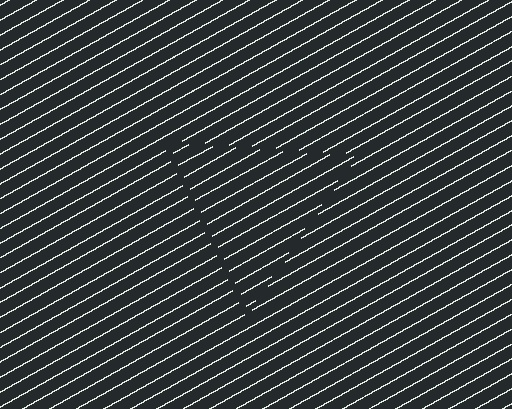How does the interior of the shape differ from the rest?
The interior of the shape contains the same grating, shifted by half a period — the contour is defined by the phase discontinuity where line-ends from the inner and outer gratings abut.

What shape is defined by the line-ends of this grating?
An illusory triangle. The interior of the shape contains the same grating, shifted by half a period — the contour is defined by the phase discontinuity where line-ends from the inner and outer gratings abut.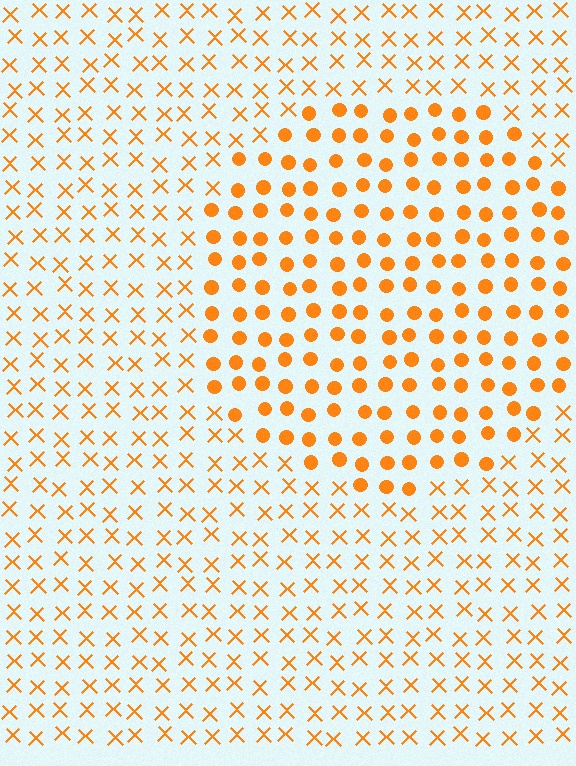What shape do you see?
I see a circle.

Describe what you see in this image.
The image is filled with small orange elements arranged in a uniform grid. A circle-shaped region contains circles, while the surrounding area contains X marks. The boundary is defined purely by the change in element shape.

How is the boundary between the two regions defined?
The boundary is defined by a change in element shape: circles inside vs. X marks outside. All elements share the same color and spacing.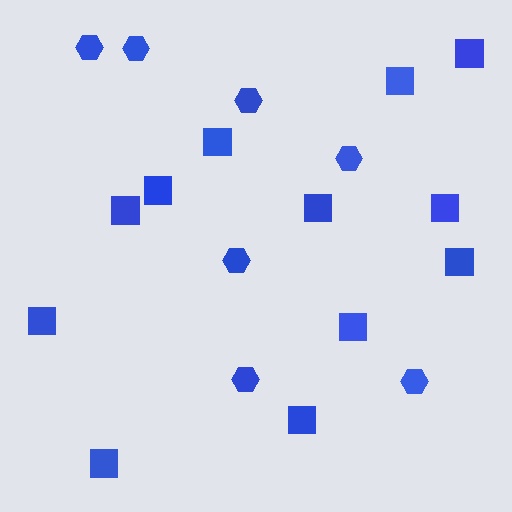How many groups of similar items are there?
There are 2 groups: one group of hexagons (7) and one group of squares (12).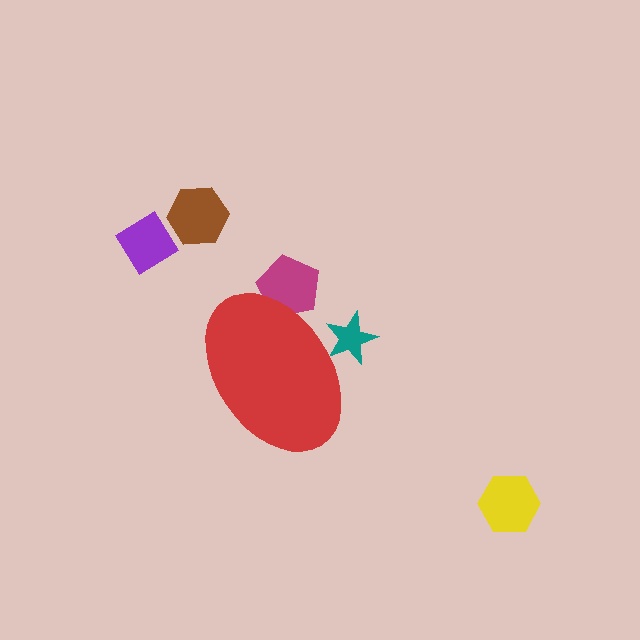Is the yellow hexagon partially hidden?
No, the yellow hexagon is fully visible.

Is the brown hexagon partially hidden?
No, the brown hexagon is fully visible.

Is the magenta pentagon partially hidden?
Yes, the magenta pentagon is partially hidden behind the red ellipse.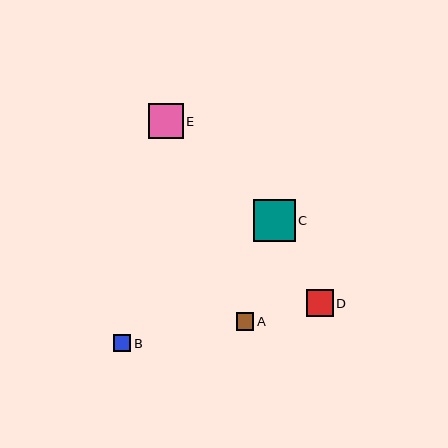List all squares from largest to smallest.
From largest to smallest: C, E, D, B, A.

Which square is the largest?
Square C is the largest with a size of approximately 42 pixels.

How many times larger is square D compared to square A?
Square D is approximately 1.5 times the size of square A.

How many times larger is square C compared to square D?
Square C is approximately 1.6 times the size of square D.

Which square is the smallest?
Square A is the smallest with a size of approximately 17 pixels.